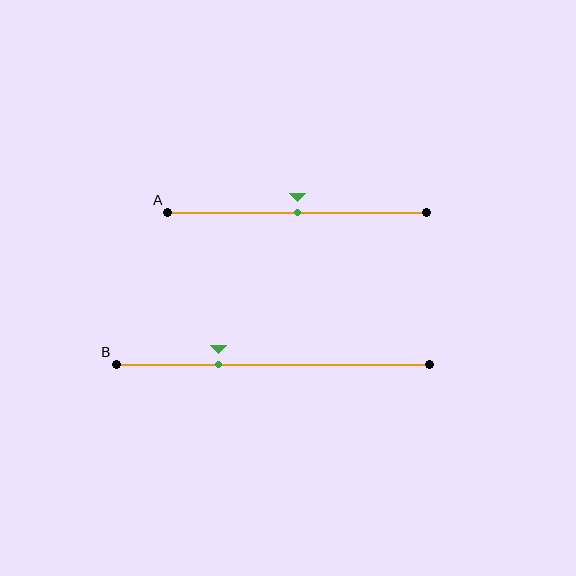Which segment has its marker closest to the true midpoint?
Segment A has its marker closest to the true midpoint.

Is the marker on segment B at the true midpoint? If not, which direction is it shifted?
No, the marker on segment B is shifted to the left by about 17% of the segment length.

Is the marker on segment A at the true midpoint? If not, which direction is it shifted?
Yes, the marker on segment A is at the true midpoint.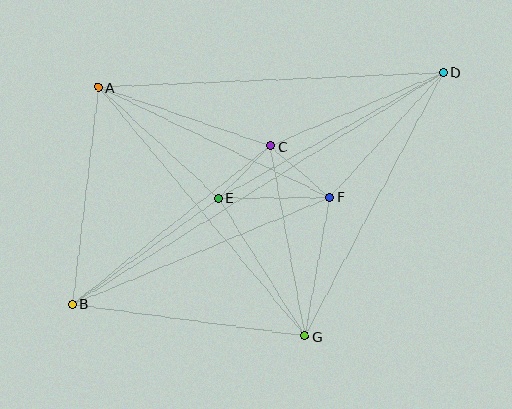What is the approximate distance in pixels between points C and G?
The distance between C and G is approximately 193 pixels.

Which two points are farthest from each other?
Points B and D are farthest from each other.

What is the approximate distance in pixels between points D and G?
The distance between D and G is approximately 298 pixels.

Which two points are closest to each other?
Points C and E are closest to each other.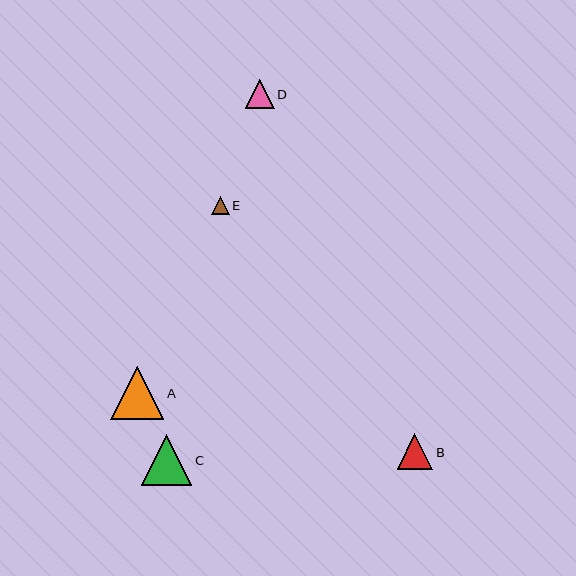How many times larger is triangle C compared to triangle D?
Triangle C is approximately 1.7 times the size of triangle D.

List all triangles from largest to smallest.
From largest to smallest: A, C, B, D, E.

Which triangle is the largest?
Triangle A is the largest with a size of approximately 53 pixels.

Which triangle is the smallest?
Triangle E is the smallest with a size of approximately 17 pixels.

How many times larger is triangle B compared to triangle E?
Triangle B is approximately 2.1 times the size of triangle E.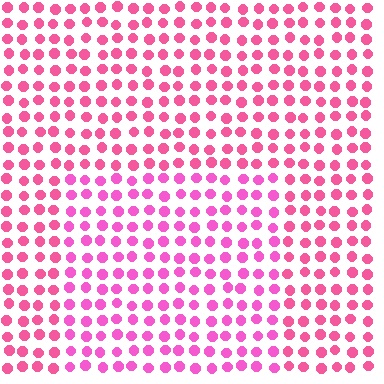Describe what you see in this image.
The image is filled with small pink elements in a uniform arrangement. A rectangle-shaped region is visible where the elements are tinted to a slightly different hue, forming a subtle color boundary.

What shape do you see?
I see a rectangle.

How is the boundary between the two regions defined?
The boundary is defined purely by a slight shift in hue (about 19 degrees). Spacing, size, and orientation are identical on both sides.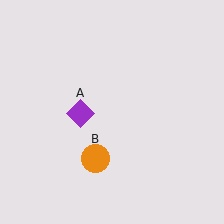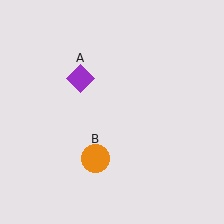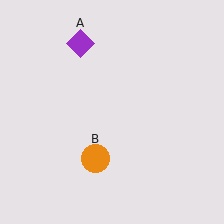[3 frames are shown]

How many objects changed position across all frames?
1 object changed position: purple diamond (object A).